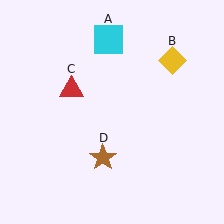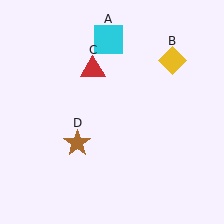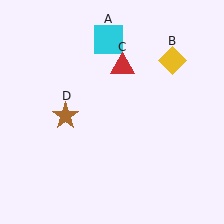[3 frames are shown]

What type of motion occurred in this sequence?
The red triangle (object C), brown star (object D) rotated clockwise around the center of the scene.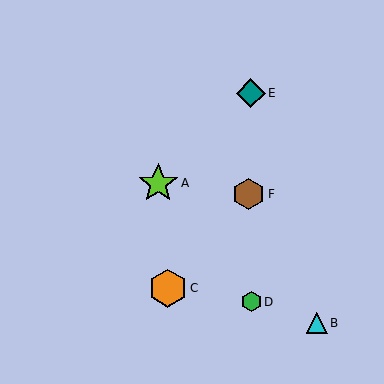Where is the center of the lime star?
The center of the lime star is at (158, 183).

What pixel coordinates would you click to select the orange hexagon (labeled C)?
Click at (168, 288) to select the orange hexagon C.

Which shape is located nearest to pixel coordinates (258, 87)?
The teal diamond (labeled E) at (251, 93) is nearest to that location.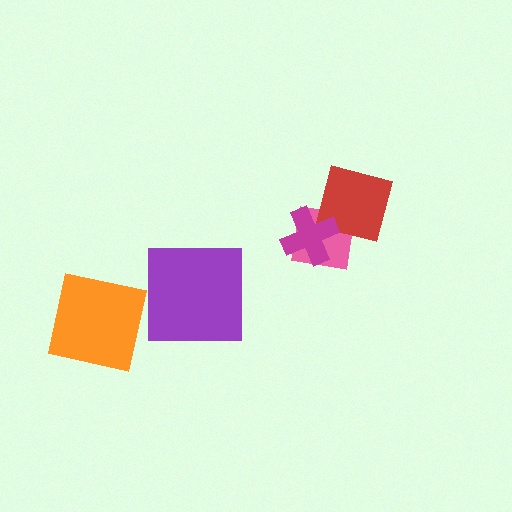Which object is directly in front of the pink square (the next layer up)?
The red square is directly in front of the pink square.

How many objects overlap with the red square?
2 objects overlap with the red square.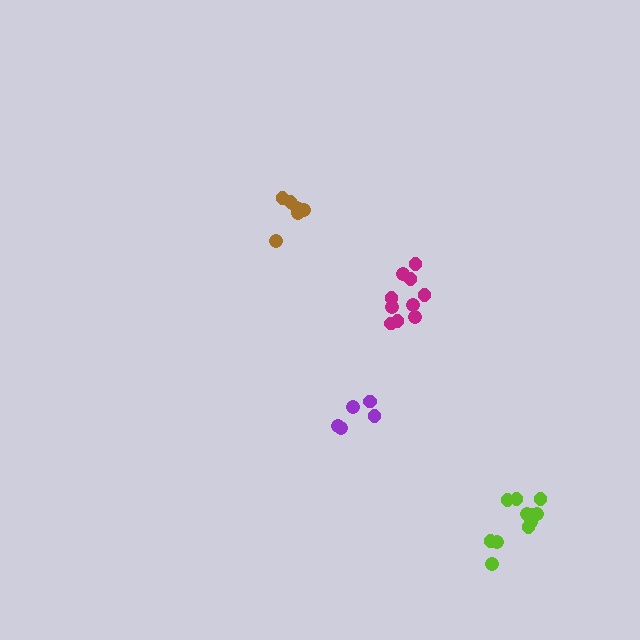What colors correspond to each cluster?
The clusters are colored: lime, purple, brown, magenta.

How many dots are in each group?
Group 1: 11 dots, Group 2: 5 dots, Group 3: 6 dots, Group 4: 10 dots (32 total).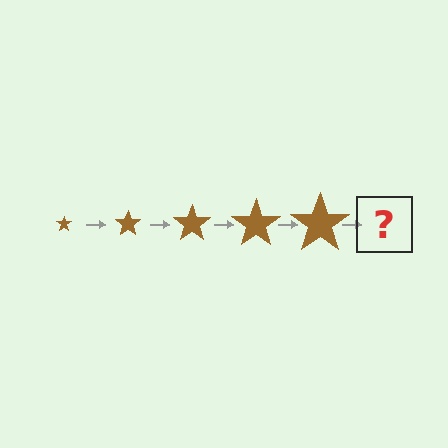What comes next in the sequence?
The next element should be a brown star, larger than the previous one.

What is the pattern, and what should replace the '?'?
The pattern is that the star gets progressively larger each step. The '?' should be a brown star, larger than the previous one.